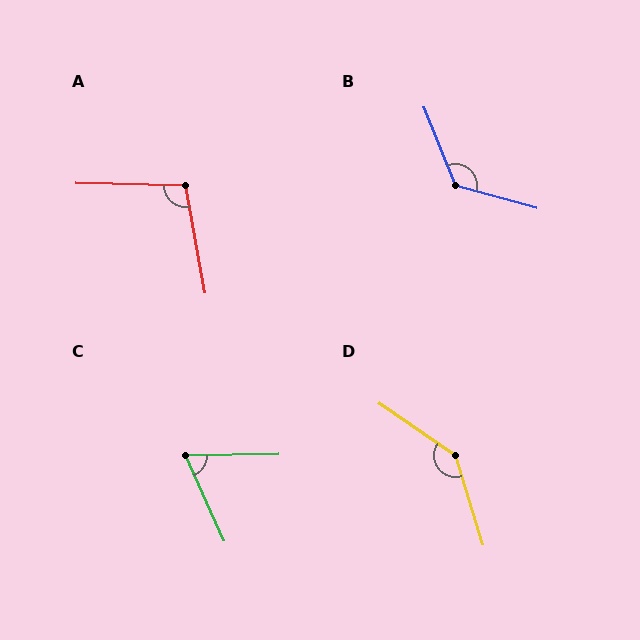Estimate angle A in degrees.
Approximately 101 degrees.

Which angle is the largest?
D, at approximately 141 degrees.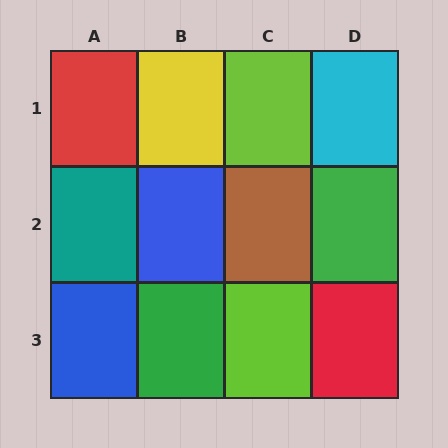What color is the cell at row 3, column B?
Green.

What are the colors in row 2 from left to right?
Teal, blue, brown, green.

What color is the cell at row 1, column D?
Cyan.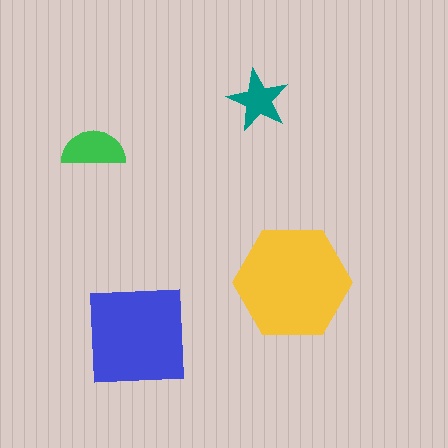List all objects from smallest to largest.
The teal star, the green semicircle, the blue square, the yellow hexagon.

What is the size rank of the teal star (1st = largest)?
4th.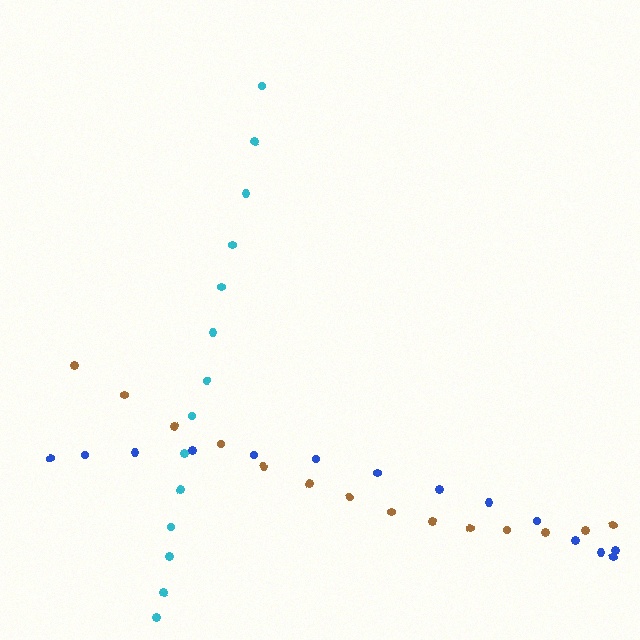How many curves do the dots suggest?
There are 3 distinct paths.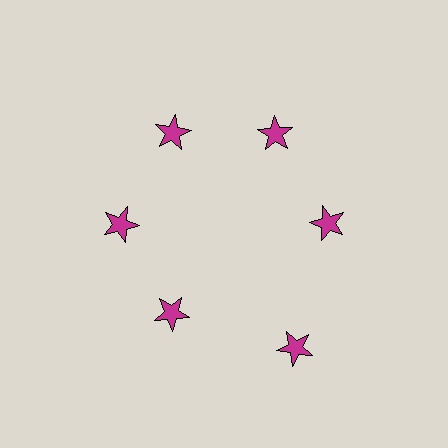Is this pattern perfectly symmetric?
No. The 6 magenta stars are arranged in a ring, but one element near the 5 o'clock position is pushed outward from the center, breaking the 6-fold rotational symmetry.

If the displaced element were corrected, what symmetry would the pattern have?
It would have 6-fold rotational symmetry — the pattern would map onto itself every 60 degrees.